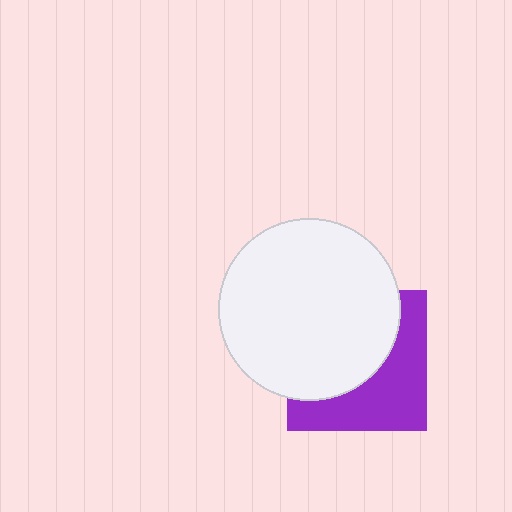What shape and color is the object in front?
The object in front is a white circle.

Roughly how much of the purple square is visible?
About half of it is visible (roughly 45%).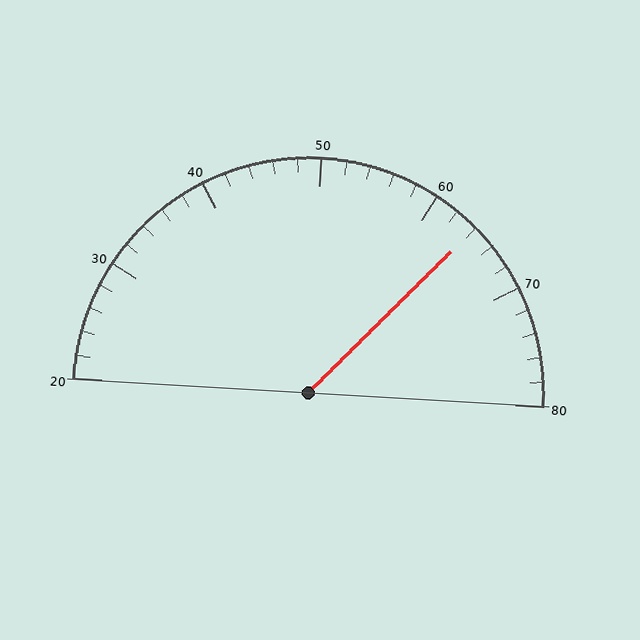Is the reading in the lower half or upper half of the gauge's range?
The reading is in the upper half of the range (20 to 80).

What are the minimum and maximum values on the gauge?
The gauge ranges from 20 to 80.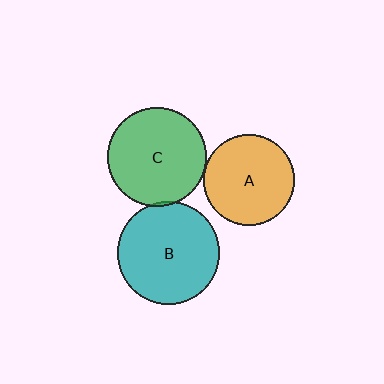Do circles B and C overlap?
Yes.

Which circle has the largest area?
Circle B (teal).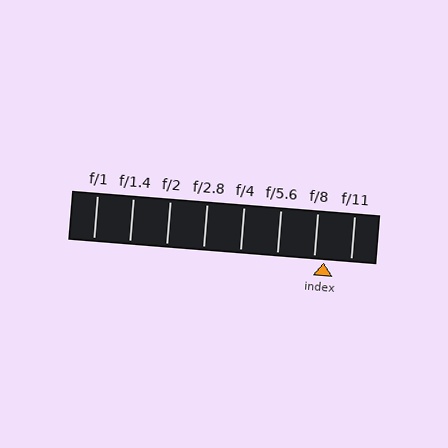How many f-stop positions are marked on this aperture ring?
There are 8 f-stop positions marked.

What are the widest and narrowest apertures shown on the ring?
The widest aperture shown is f/1 and the narrowest is f/11.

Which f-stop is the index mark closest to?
The index mark is closest to f/8.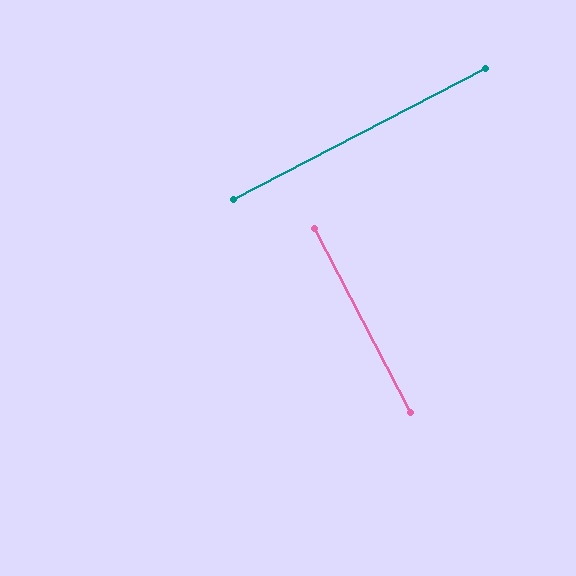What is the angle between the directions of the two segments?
Approximately 90 degrees.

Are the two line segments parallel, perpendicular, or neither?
Perpendicular — they meet at approximately 90°.